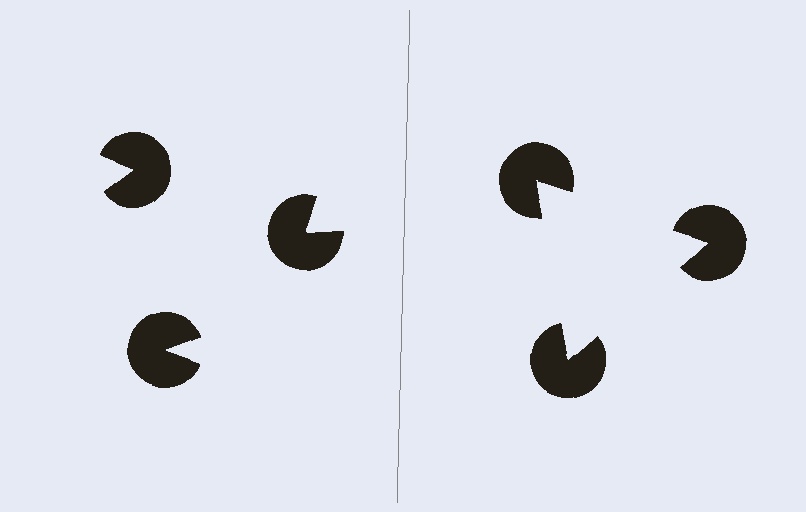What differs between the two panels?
The pac-man discs are positioned identically on both sides; only the wedge orientations differ. On the right they align to a triangle; on the left they are misaligned.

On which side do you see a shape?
An illusory triangle appears on the right side. On the left side the wedge cuts are rotated, so no coherent shape forms.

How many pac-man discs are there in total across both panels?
6 — 3 on each side.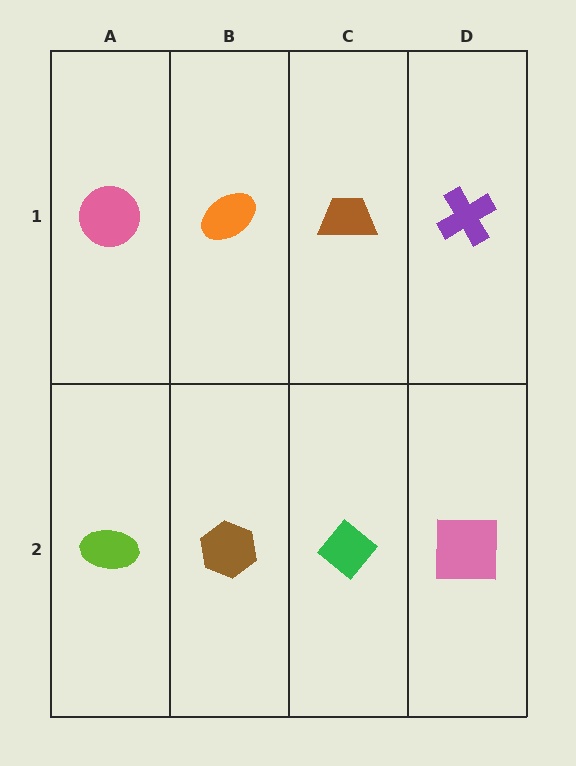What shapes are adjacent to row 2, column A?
A pink circle (row 1, column A), a brown hexagon (row 2, column B).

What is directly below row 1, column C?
A green diamond.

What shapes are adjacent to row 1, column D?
A pink square (row 2, column D), a brown trapezoid (row 1, column C).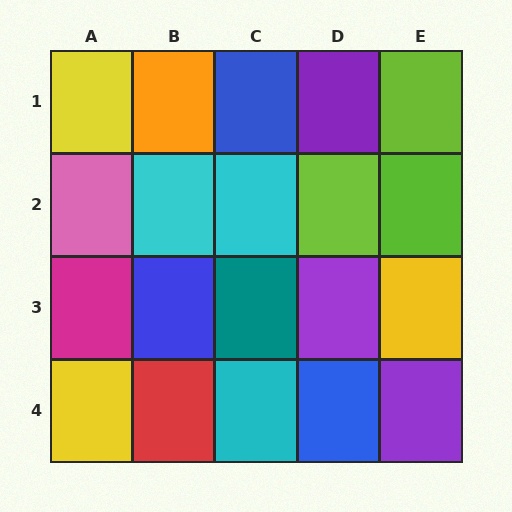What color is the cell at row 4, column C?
Cyan.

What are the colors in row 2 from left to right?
Pink, cyan, cyan, lime, lime.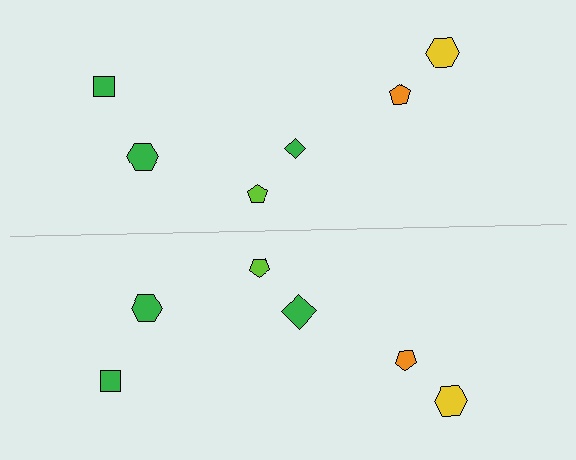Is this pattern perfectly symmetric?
No, the pattern is not perfectly symmetric. The green diamond on the bottom side has a different size than its mirror counterpart.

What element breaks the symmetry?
The green diamond on the bottom side has a different size than its mirror counterpart.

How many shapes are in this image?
There are 12 shapes in this image.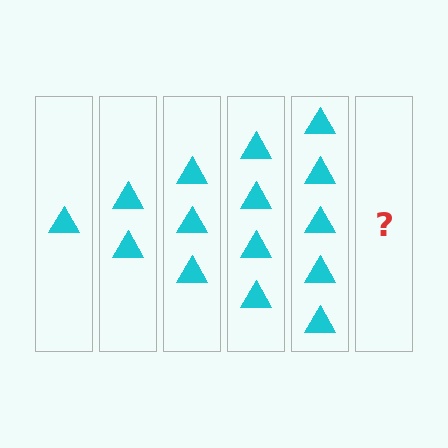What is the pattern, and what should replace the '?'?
The pattern is that each step adds one more triangle. The '?' should be 6 triangles.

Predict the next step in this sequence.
The next step is 6 triangles.